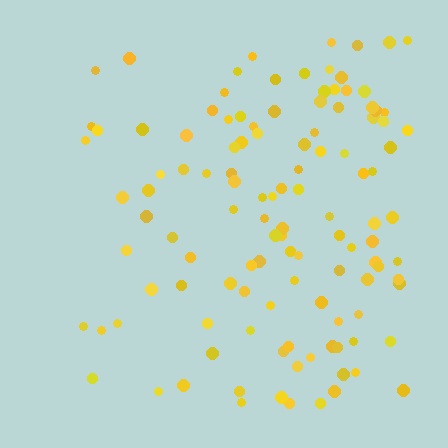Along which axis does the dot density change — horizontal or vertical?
Horizontal.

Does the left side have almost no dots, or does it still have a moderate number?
Still a moderate number, just noticeably fewer than the right.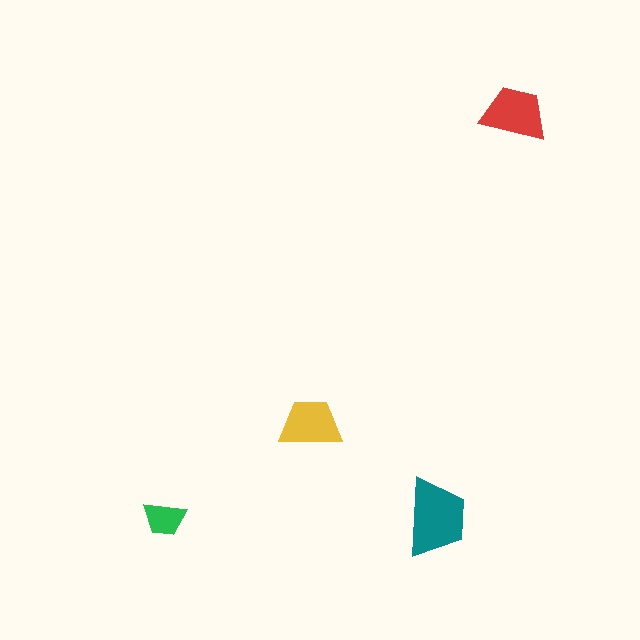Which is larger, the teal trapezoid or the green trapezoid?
The teal one.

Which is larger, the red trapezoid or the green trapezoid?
The red one.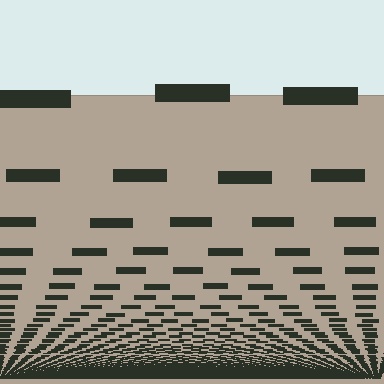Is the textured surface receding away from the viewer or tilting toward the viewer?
The surface appears to tilt toward the viewer. Texture elements get larger and sparser toward the top.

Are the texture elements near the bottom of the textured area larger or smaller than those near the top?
Smaller. The gradient is inverted — elements near the bottom are smaller and denser.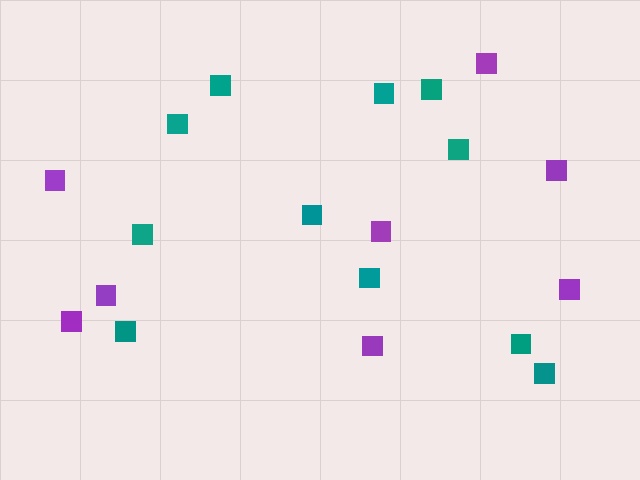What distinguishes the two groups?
There are 2 groups: one group of teal squares (11) and one group of purple squares (8).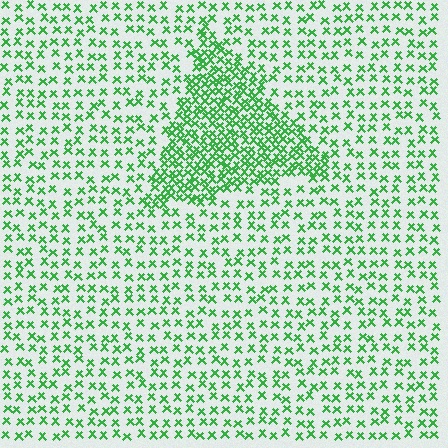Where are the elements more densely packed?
The elements are more densely packed inside the triangle boundary.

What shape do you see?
I see a triangle.